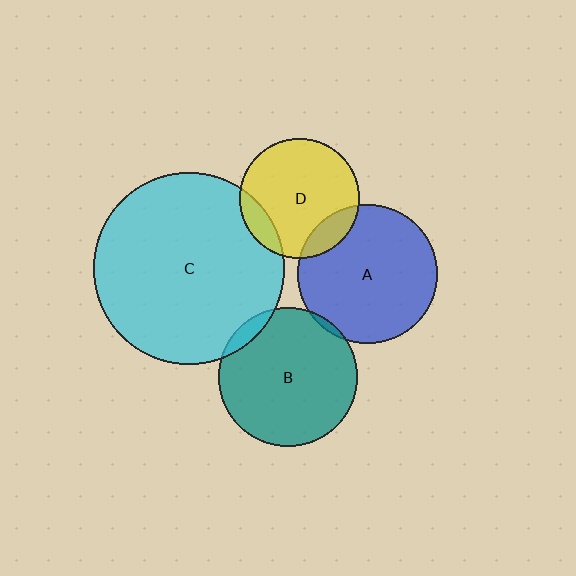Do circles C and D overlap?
Yes.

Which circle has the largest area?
Circle C (cyan).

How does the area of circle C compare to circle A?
Approximately 1.9 times.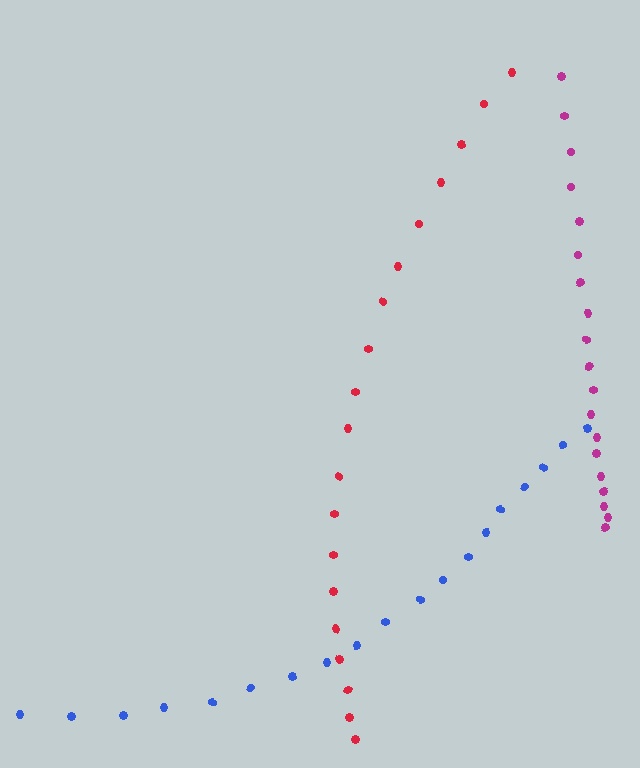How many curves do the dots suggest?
There are 3 distinct paths.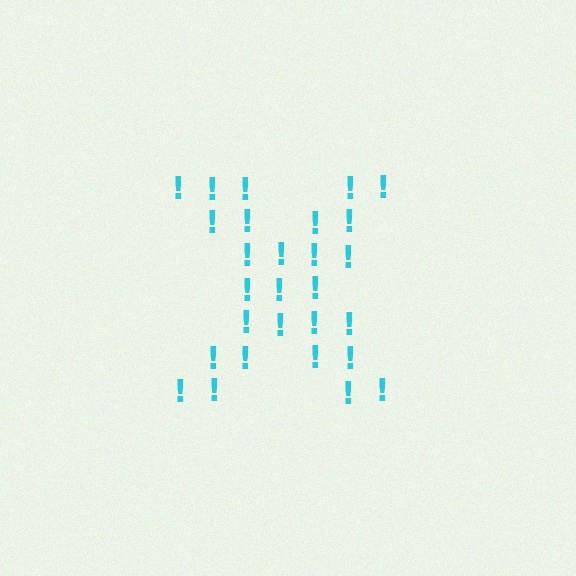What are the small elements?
The small elements are exclamation marks.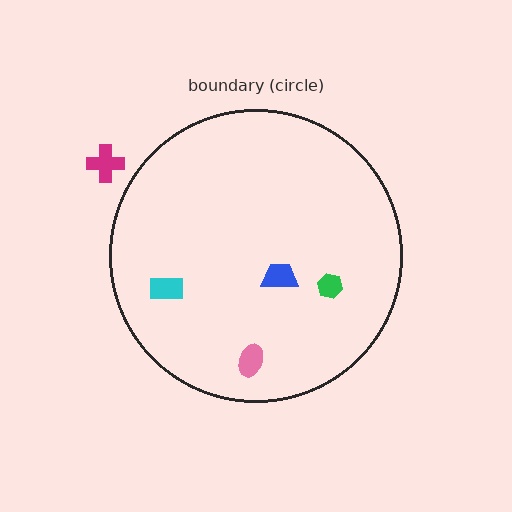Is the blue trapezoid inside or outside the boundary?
Inside.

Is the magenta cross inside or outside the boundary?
Outside.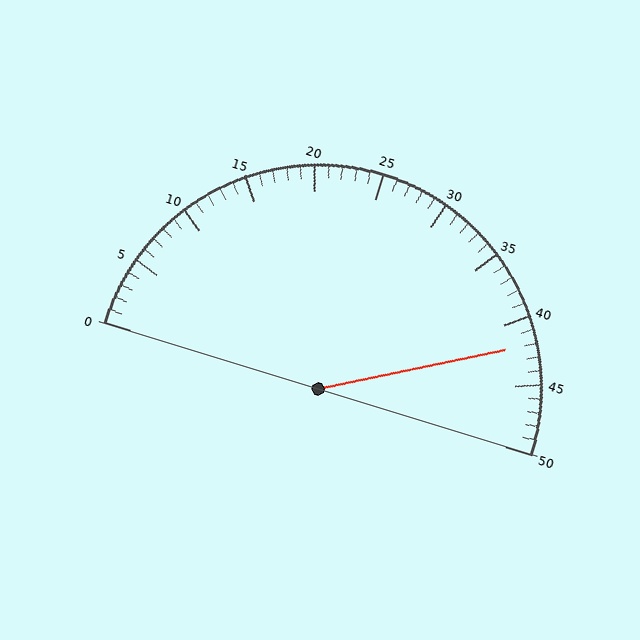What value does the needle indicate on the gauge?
The needle indicates approximately 42.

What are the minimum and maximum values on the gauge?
The gauge ranges from 0 to 50.